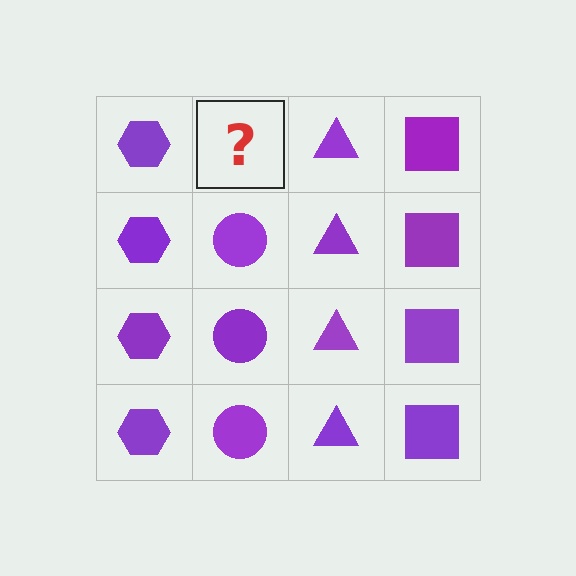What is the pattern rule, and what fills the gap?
The rule is that each column has a consistent shape. The gap should be filled with a purple circle.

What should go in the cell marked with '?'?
The missing cell should contain a purple circle.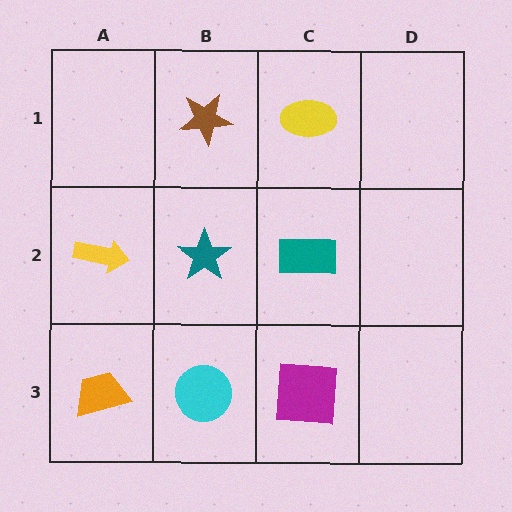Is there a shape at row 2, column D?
No, that cell is empty.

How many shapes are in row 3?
3 shapes.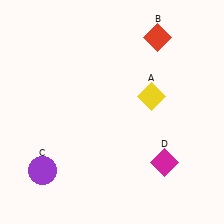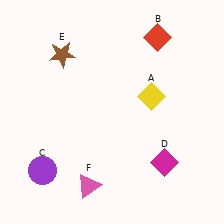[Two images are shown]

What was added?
A brown star (E), a pink triangle (F) were added in Image 2.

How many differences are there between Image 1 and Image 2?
There are 2 differences between the two images.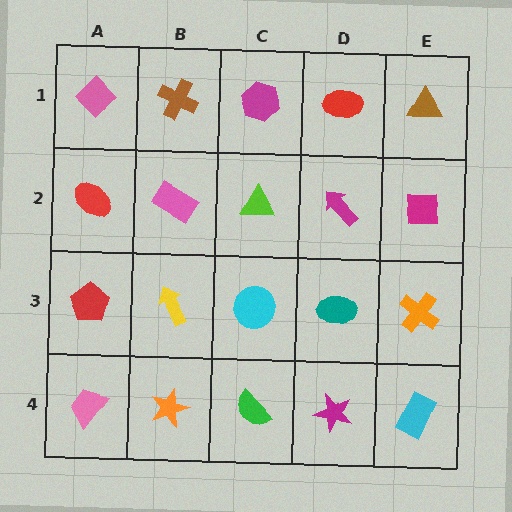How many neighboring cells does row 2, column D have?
4.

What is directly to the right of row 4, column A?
An orange star.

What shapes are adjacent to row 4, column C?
A cyan circle (row 3, column C), an orange star (row 4, column B), a magenta star (row 4, column D).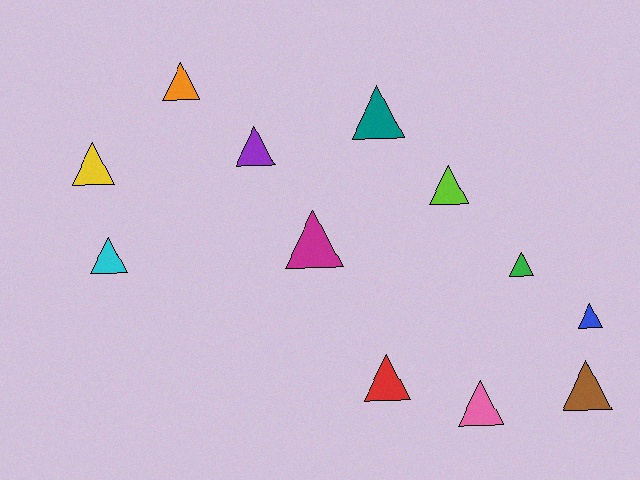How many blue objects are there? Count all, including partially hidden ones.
There is 1 blue object.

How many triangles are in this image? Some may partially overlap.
There are 12 triangles.